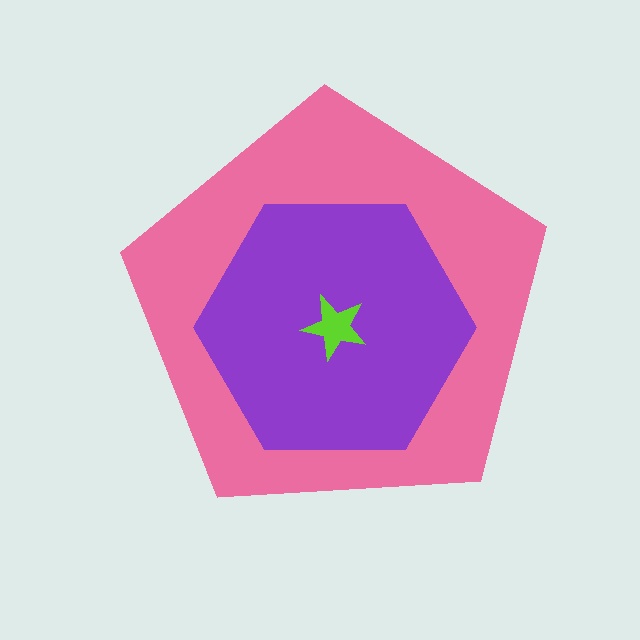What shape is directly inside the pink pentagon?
The purple hexagon.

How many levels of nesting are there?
3.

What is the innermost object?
The lime star.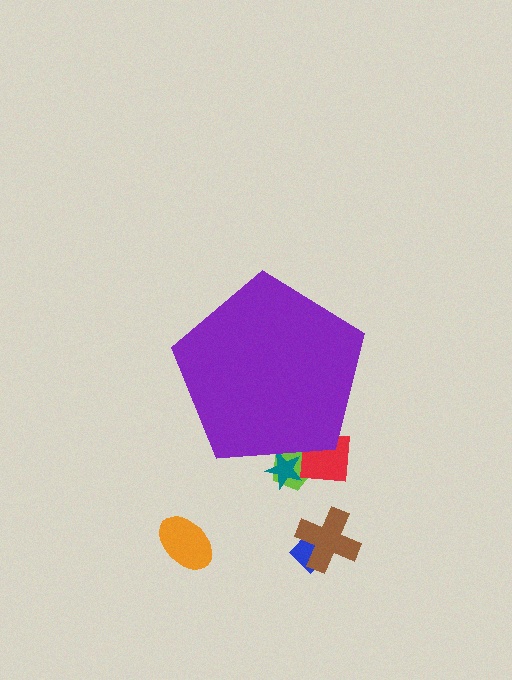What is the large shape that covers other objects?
A purple pentagon.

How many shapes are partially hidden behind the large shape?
3 shapes are partially hidden.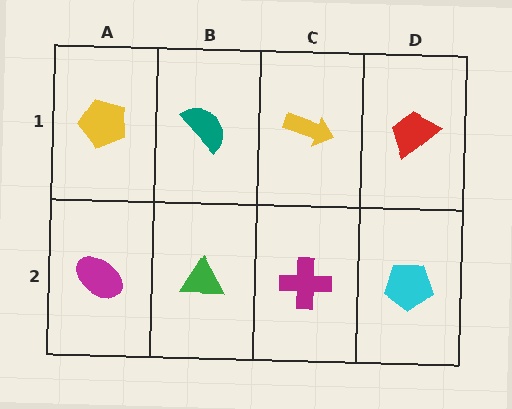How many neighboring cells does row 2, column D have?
2.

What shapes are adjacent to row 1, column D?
A cyan pentagon (row 2, column D), a yellow arrow (row 1, column C).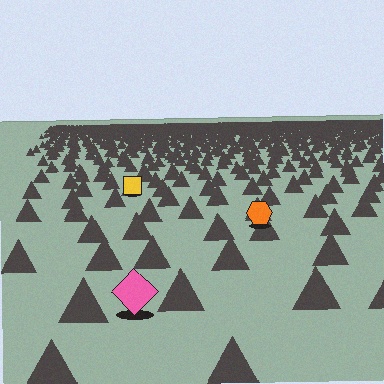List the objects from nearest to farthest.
From nearest to farthest: the pink diamond, the orange hexagon, the yellow square.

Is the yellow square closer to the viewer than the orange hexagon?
No. The orange hexagon is closer — you can tell from the texture gradient: the ground texture is coarser near it.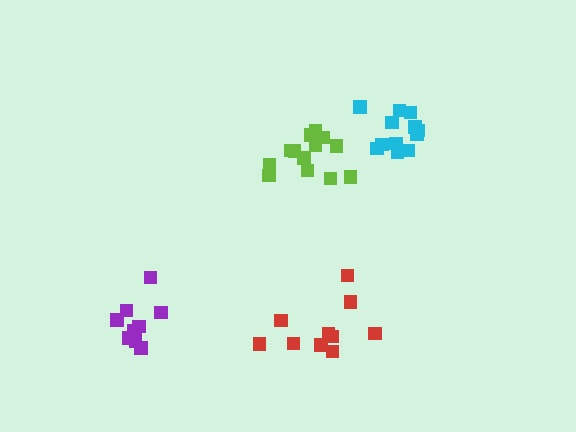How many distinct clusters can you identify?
There are 4 distinct clusters.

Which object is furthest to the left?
The purple cluster is leftmost.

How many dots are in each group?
Group 1: 10 dots, Group 2: 13 dots, Group 3: 12 dots, Group 4: 10 dots (45 total).